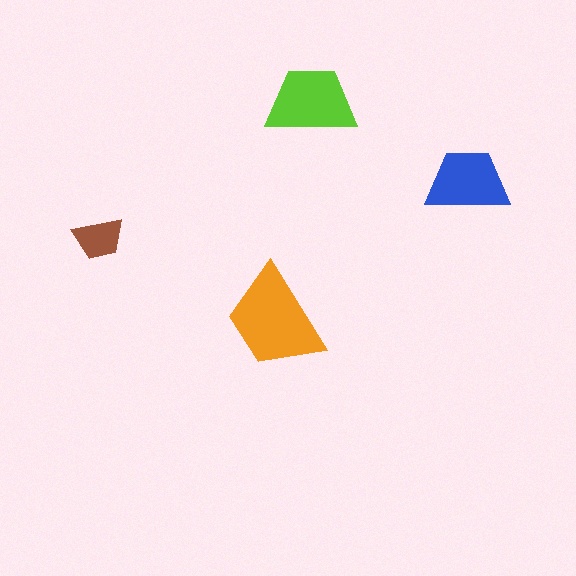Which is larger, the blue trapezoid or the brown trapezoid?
The blue one.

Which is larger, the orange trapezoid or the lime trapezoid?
The orange one.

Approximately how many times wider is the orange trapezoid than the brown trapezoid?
About 2 times wider.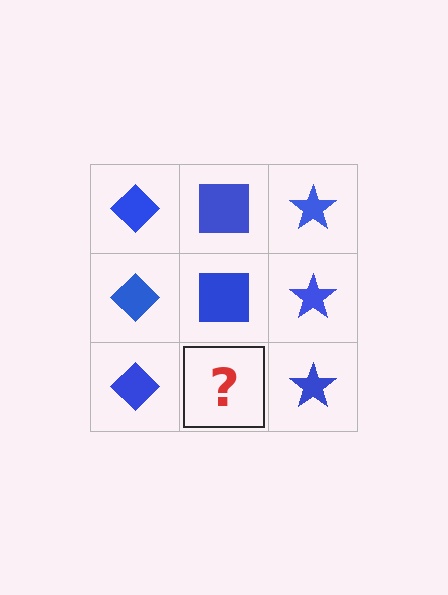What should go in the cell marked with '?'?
The missing cell should contain a blue square.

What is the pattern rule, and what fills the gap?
The rule is that each column has a consistent shape. The gap should be filled with a blue square.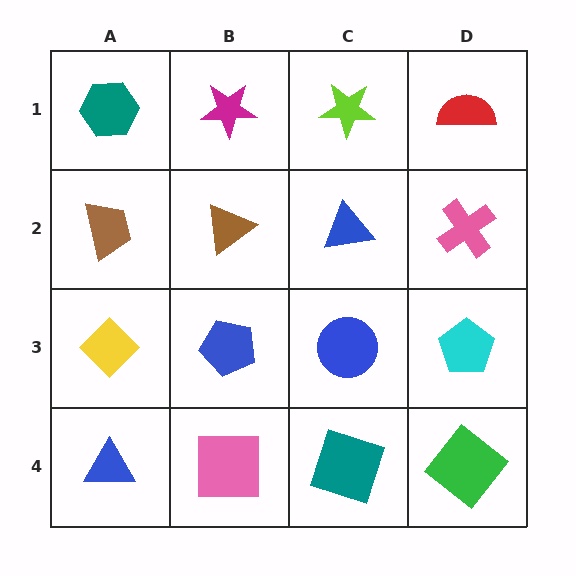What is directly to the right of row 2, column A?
A brown triangle.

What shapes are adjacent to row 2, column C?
A lime star (row 1, column C), a blue circle (row 3, column C), a brown triangle (row 2, column B), a pink cross (row 2, column D).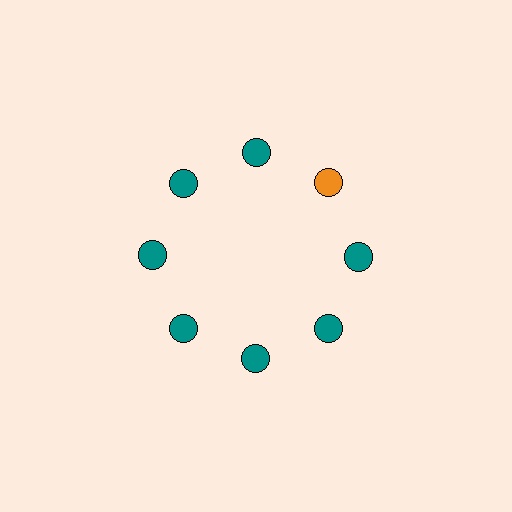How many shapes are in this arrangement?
There are 8 shapes arranged in a ring pattern.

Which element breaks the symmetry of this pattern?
The orange circle at roughly the 2 o'clock position breaks the symmetry. All other shapes are teal circles.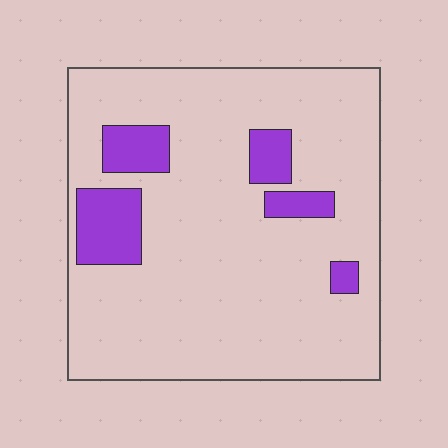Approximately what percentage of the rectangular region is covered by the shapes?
Approximately 15%.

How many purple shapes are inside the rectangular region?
5.